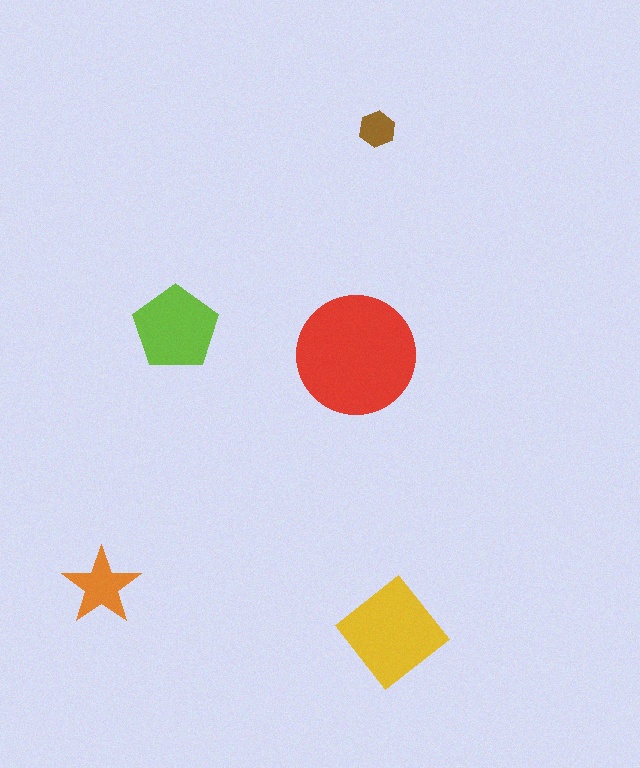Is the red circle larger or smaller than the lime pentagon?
Larger.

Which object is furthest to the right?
The yellow diamond is rightmost.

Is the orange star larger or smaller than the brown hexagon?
Larger.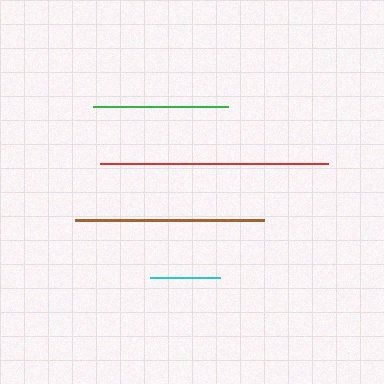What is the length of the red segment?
The red segment is approximately 229 pixels long.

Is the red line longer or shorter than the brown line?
The red line is longer than the brown line.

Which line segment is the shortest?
The cyan line is the shortest at approximately 70 pixels.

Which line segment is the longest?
The red line is the longest at approximately 229 pixels.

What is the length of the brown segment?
The brown segment is approximately 189 pixels long.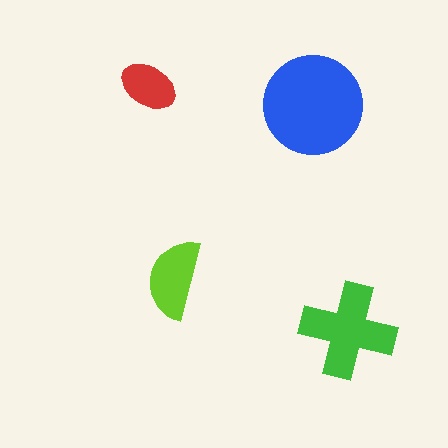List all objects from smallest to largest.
The red ellipse, the lime semicircle, the green cross, the blue circle.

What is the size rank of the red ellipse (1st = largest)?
4th.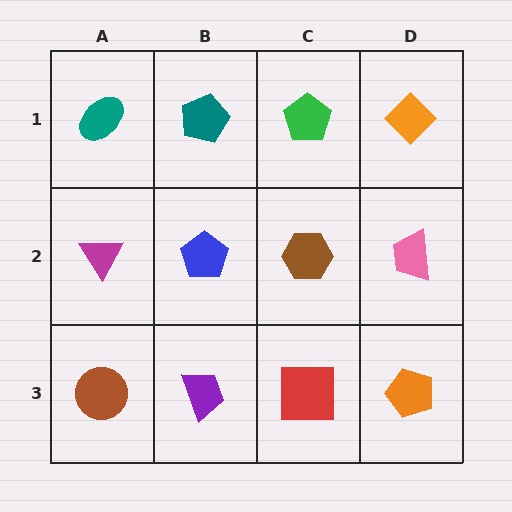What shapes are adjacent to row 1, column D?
A pink trapezoid (row 2, column D), a green pentagon (row 1, column C).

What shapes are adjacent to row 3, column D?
A pink trapezoid (row 2, column D), a red square (row 3, column C).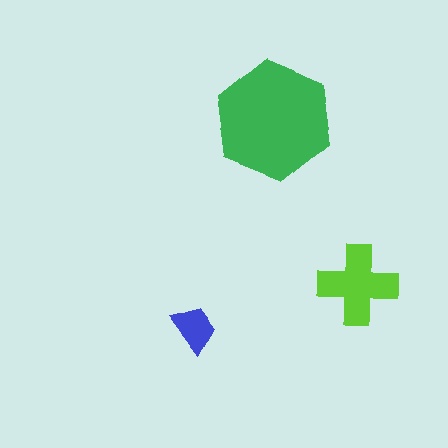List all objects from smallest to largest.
The blue trapezoid, the lime cross, the green hexagon.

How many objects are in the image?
There are 3 objects in the image.